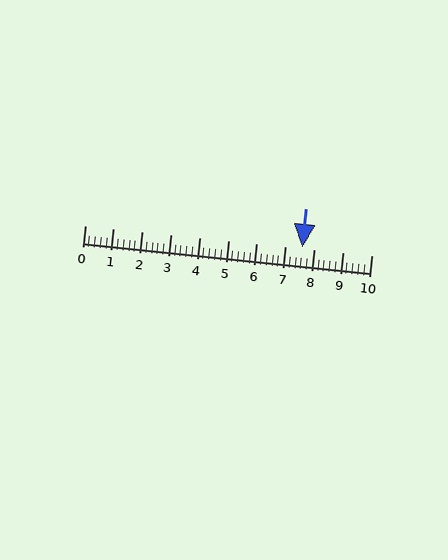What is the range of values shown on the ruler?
The ruler shows values from 0 to 10.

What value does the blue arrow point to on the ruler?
The blue arrow points to approximately 7.6.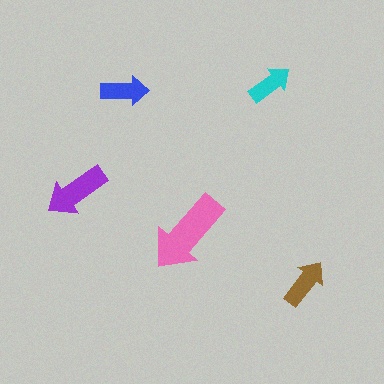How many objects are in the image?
There are 5 objects in the image.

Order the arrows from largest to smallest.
the pink one, the purple one, the brown one, the blue one, the cyan one.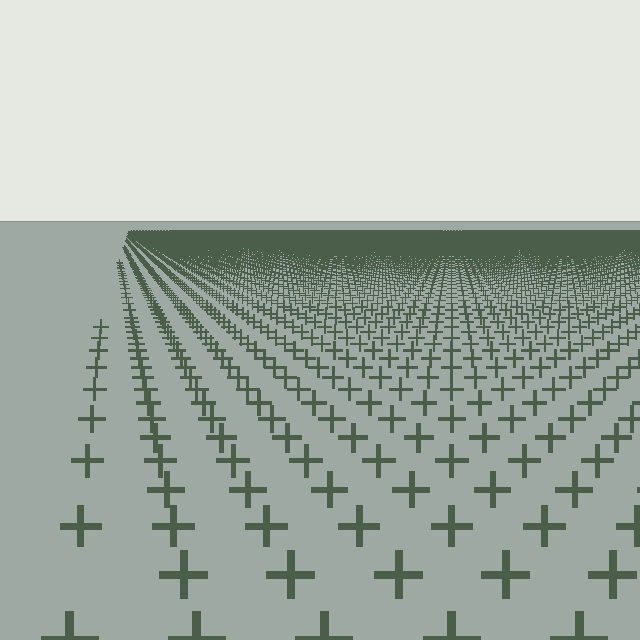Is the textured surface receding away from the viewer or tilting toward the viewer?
The surface is receding away from the viewer. Texture elements get smaller and denser toward the top.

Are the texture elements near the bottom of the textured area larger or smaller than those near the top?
Larger. Near the bottom, elements are closer to the viewer and appear at a bigger on-screen size.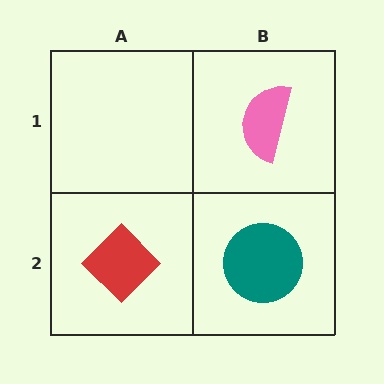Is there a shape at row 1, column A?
No, that cell is empty.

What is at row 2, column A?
A red diamond.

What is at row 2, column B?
A teal circle.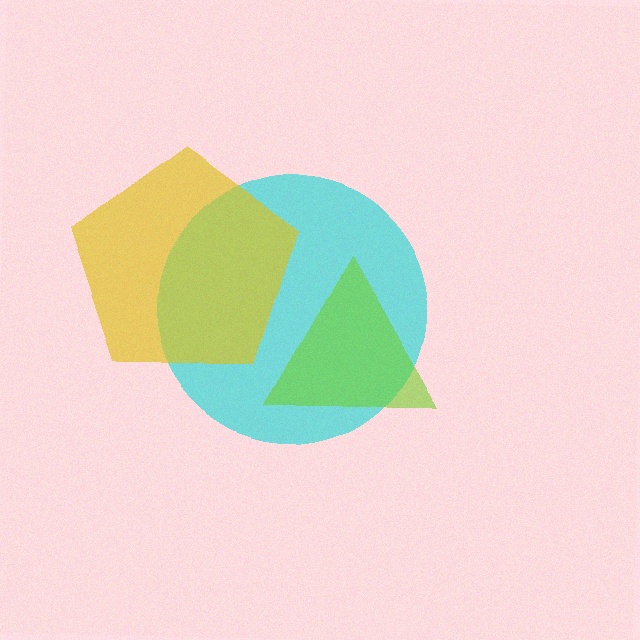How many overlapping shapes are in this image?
There are 3 overlapping shapes in the image.